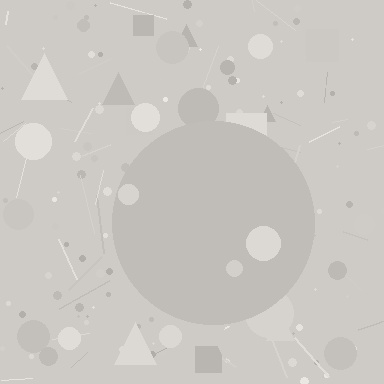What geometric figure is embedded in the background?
A circle is embedded in the background.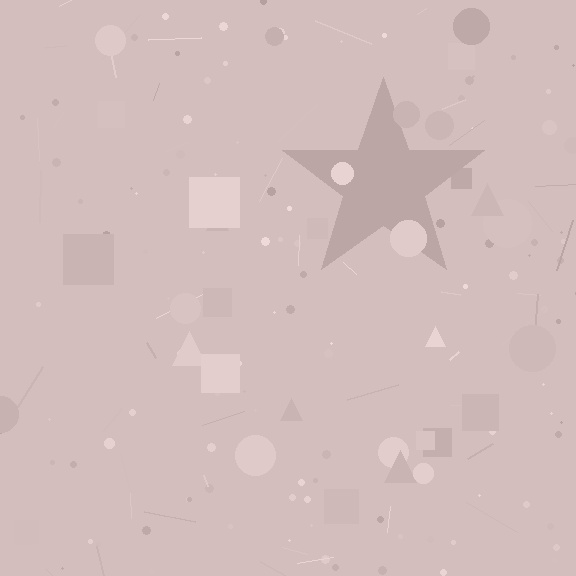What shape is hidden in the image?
A star is hidden in the image.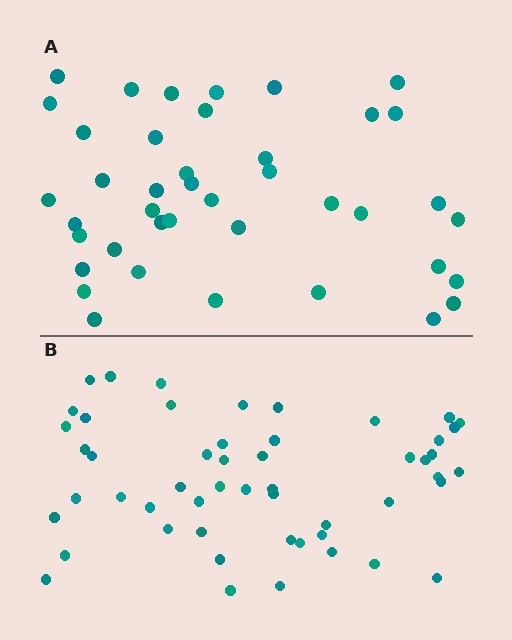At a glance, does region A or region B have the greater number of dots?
Region B (the bottom region) has more dots.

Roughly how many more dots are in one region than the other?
Region B has roughly 12 or so more dots than region A.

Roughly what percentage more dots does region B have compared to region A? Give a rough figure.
About 25% more.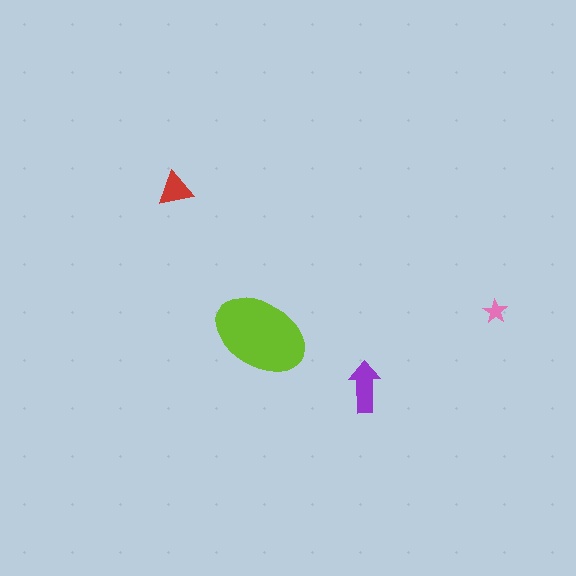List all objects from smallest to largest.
The pink star, the red triangle, the purple arrow, the lime ellipse.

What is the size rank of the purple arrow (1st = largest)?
2nd.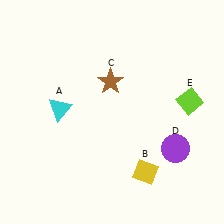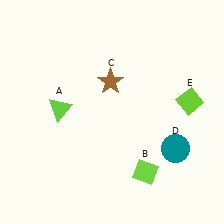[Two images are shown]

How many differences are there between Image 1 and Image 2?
There are 3 differences between the two images.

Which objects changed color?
A changed from cyan to lime. B changed from yellow to lime. D changed from purple to teal.